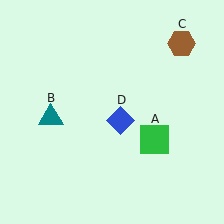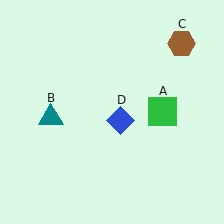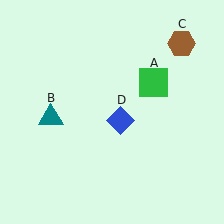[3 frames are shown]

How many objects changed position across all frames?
1 object changed position: green square (object A).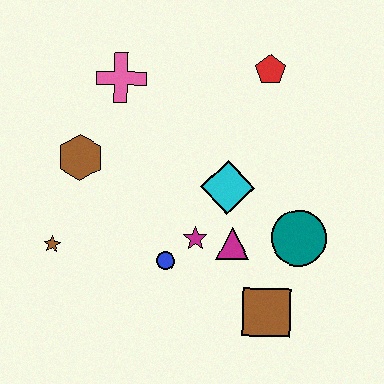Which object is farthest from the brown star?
The red pentagon is farthest from the brown star.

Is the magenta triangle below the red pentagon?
Yes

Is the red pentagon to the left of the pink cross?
No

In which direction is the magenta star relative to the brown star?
The magenta star is to the right of the brown star.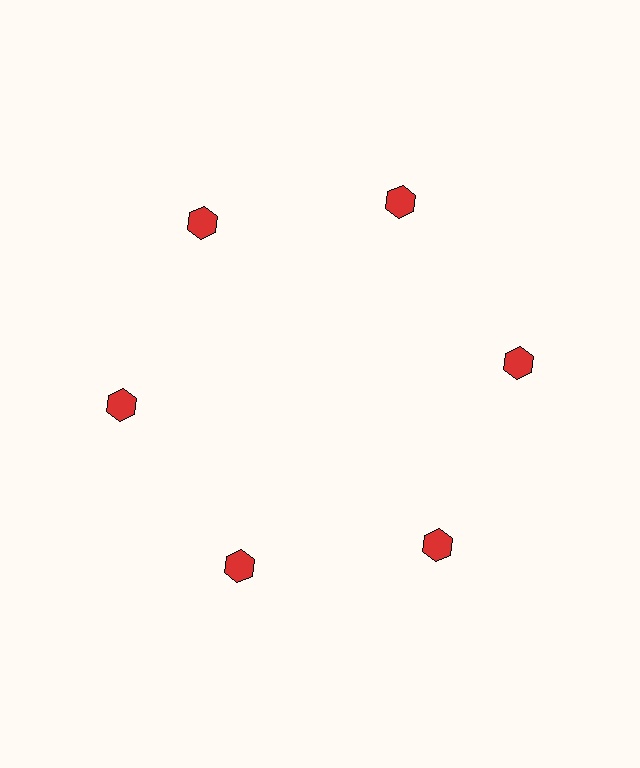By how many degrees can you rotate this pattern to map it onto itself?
The pattern maps onto itself every 60 degrees of rotation.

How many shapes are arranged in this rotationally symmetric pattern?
There are 6 shapes, arranged in 6 groups of 1.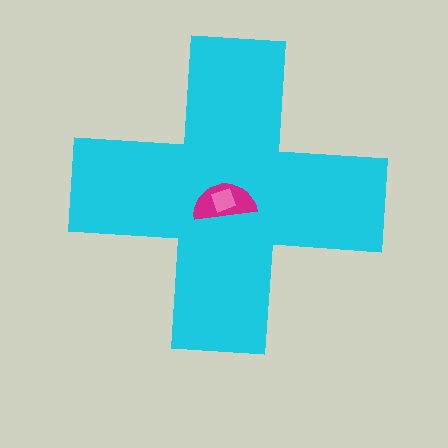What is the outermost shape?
The cyan cross.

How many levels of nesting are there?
3.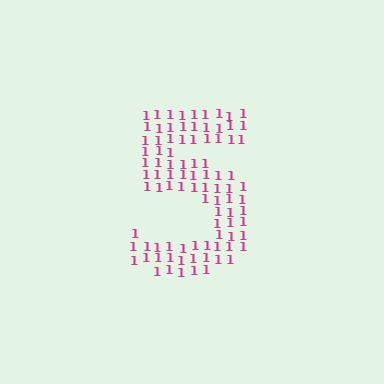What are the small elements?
The small elements are digit 1's.